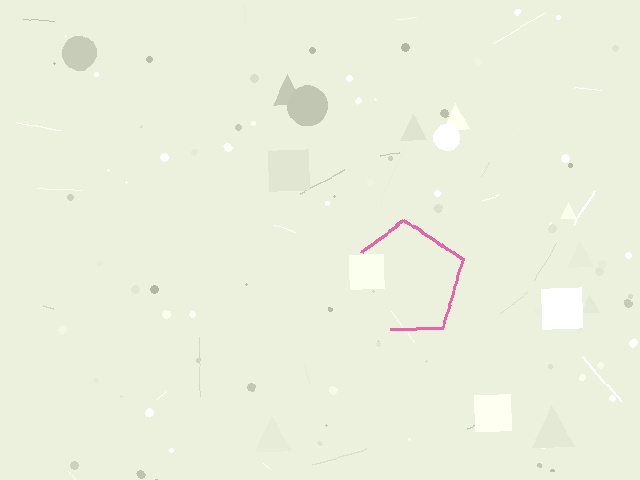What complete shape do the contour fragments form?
The contour fragments form a pentagon.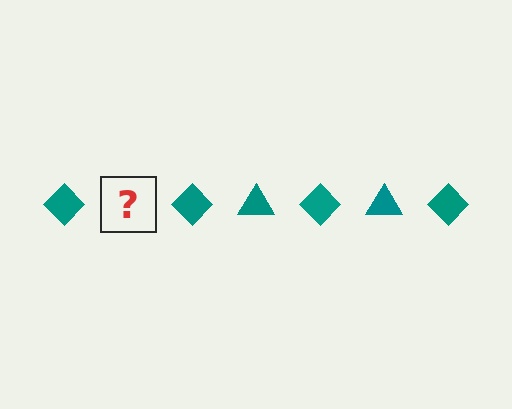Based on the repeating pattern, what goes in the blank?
The blank should be a teal triangle.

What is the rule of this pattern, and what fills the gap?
The rule is that the pattern cycles through diamond, triangle shapes in teal. The gap should be filled with a teal triangle.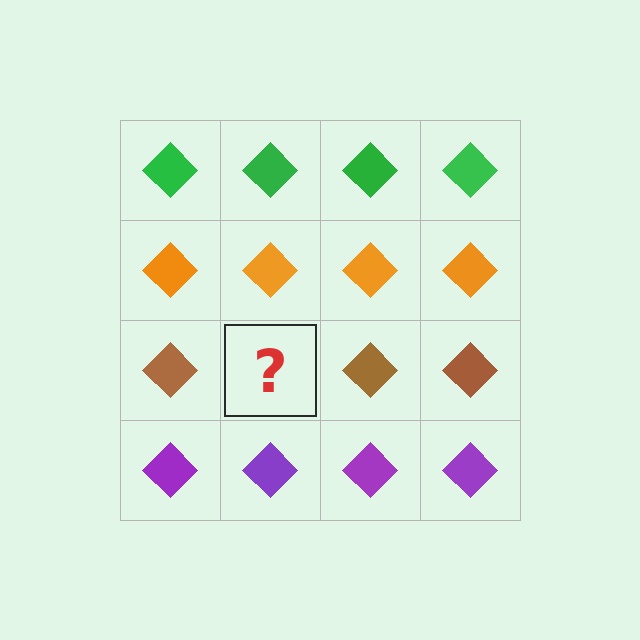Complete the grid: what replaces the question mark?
The question mark should be replaced with a brown diamond.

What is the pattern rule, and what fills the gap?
The rule is that each row has a consistent color. The gap should be filled with a brown diamond.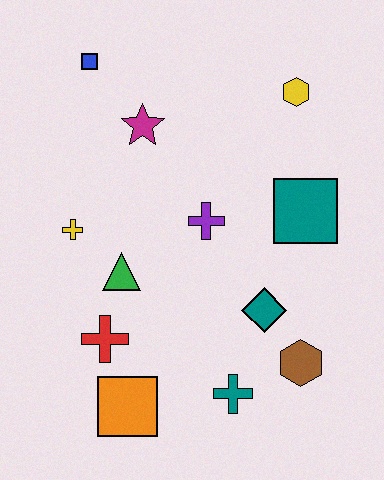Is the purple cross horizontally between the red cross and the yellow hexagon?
Yes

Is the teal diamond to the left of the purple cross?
No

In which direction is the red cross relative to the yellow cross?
The red cross is below the yellow cross.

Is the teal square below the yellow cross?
No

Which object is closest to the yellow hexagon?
The teal square is closest to the yellow hexagon.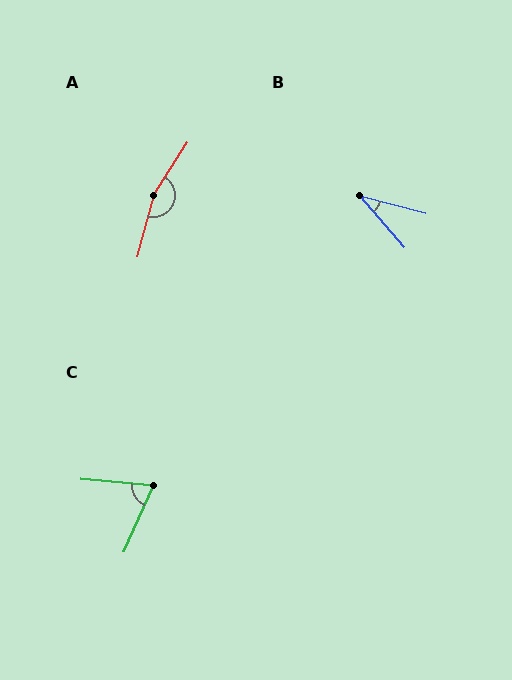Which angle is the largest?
A, at approximately 162 degrees.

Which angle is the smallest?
B, at approximately 34 degrees.